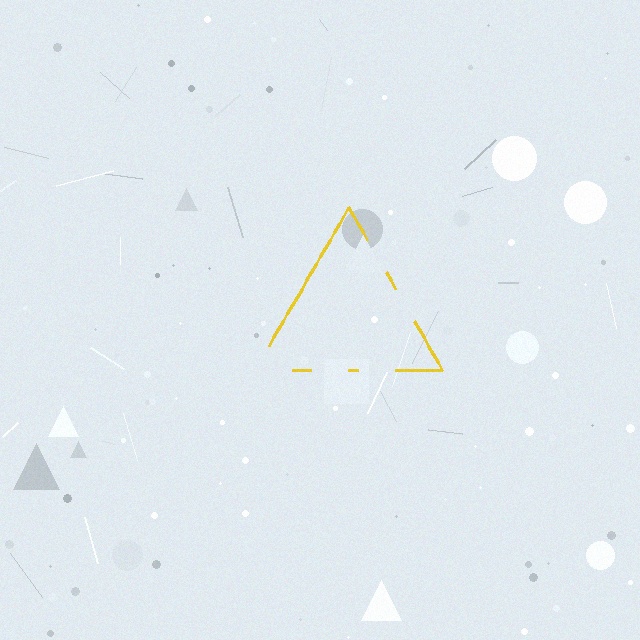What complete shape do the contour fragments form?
The contour fragments form a triangle.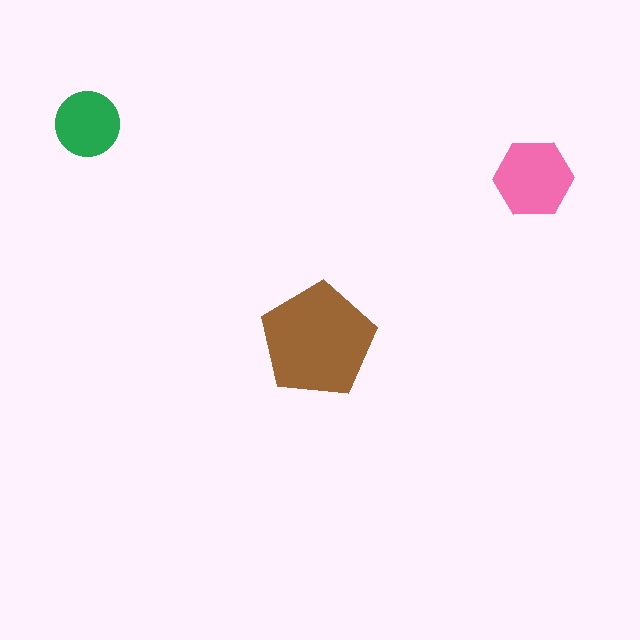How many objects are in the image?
There are 3 objects in the image.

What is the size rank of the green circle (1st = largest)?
3rd.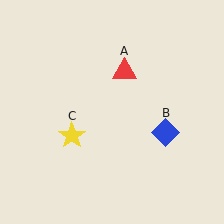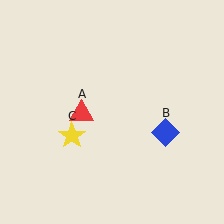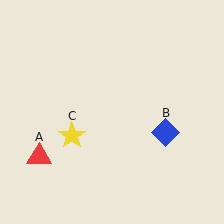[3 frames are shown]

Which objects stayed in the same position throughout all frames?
Blue diamond (object B) and yellow star (object C) remained stationary.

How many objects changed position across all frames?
1 object changed position: red triangle (object A).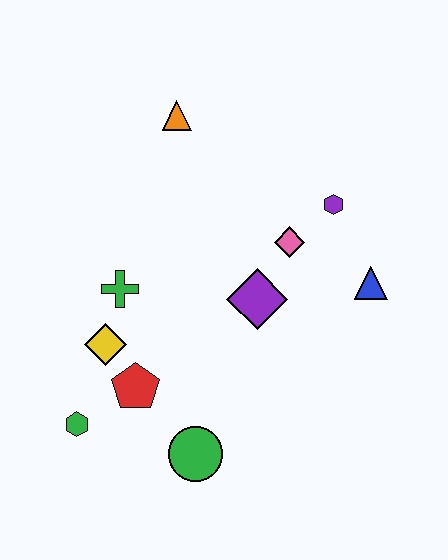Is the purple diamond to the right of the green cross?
Yes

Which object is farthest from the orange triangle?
The green circle is farthest from the orange triangle.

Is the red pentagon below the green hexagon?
No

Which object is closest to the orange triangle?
The pink diamond is closest to the orange triangle.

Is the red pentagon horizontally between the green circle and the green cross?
Yes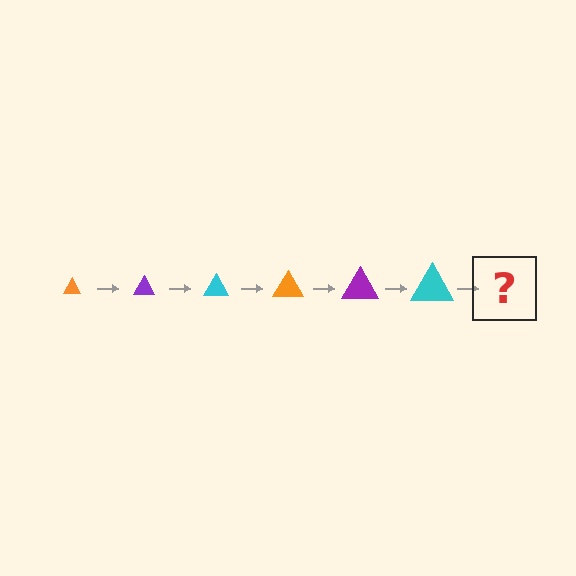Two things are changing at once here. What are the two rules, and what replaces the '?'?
The two rules are that the triangle grows larger each step and the color cycles through orange, purple, and cyan. The '?' should be an orange triangle, larger than the previous one.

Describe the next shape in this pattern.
It should be an orange triangle, larger than the previous one.